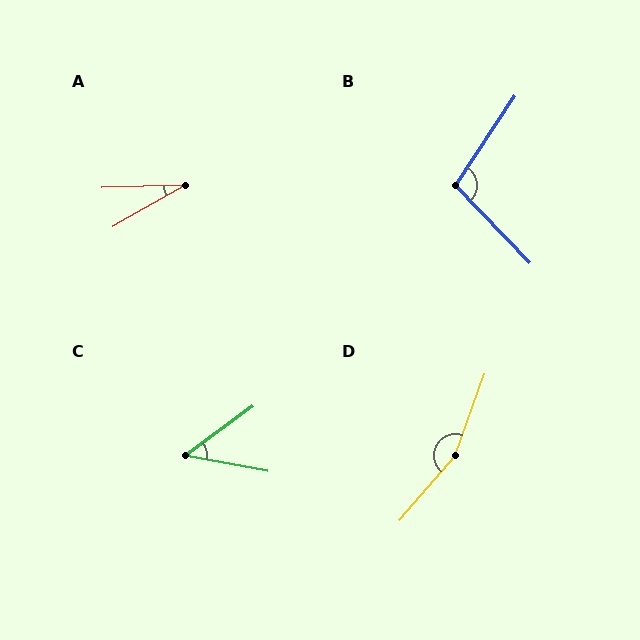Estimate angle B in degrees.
Approximately 103 degrees.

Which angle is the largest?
D, at approximately 159 degrees.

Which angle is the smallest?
A, at approximately 28 degrees.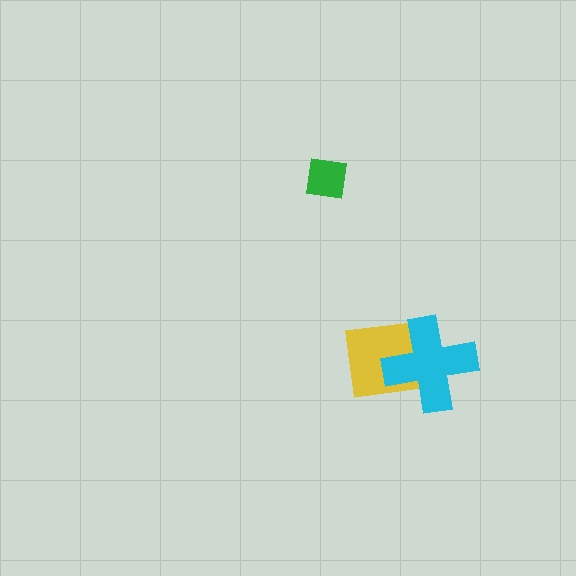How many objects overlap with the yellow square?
1 object overlaps with the yellow square.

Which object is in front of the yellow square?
The cyan cross is in front of the yellow square.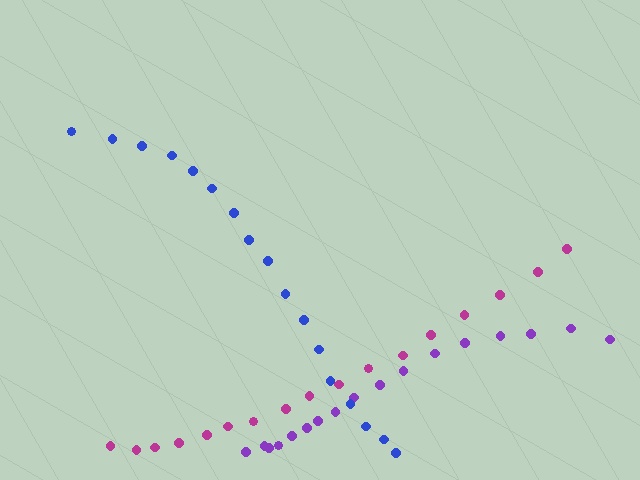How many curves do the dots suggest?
There are 3 distinct paths.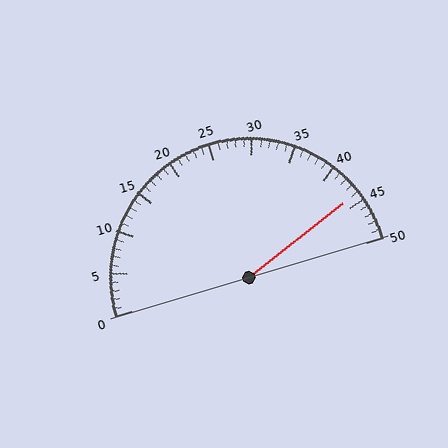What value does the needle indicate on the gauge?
The needle indicates approximately 44.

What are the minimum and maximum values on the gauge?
The gauge ranges from 0 to 50.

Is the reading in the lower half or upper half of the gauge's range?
The reading is in the upper half of the range (0 to 50).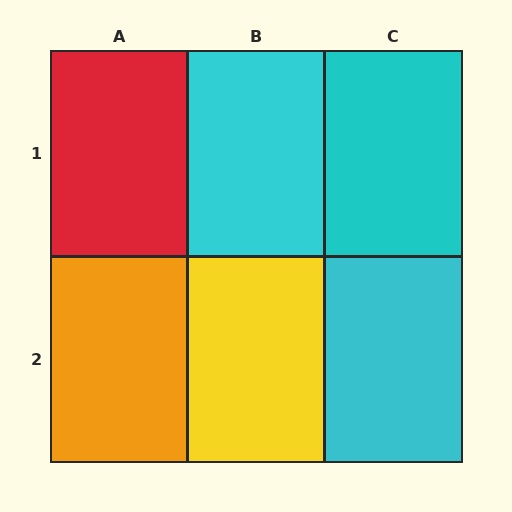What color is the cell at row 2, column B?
Yellow.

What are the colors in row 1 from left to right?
Red, cyan, cyan.